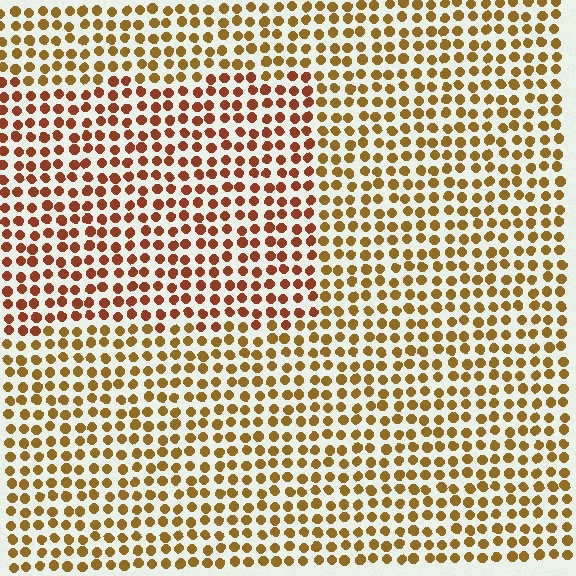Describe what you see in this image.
The image is filled with small brown elements in a uniform arrangement. A rectangle-shaped region is visible where the elements are tinted to a slightly different hue, forming a subtle color boundary.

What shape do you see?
I see a rectangle.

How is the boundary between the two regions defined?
The boundary is defined purely by a slight shift in hue (about 27 degrees). Spacing, size, and orientation are identical on both sides.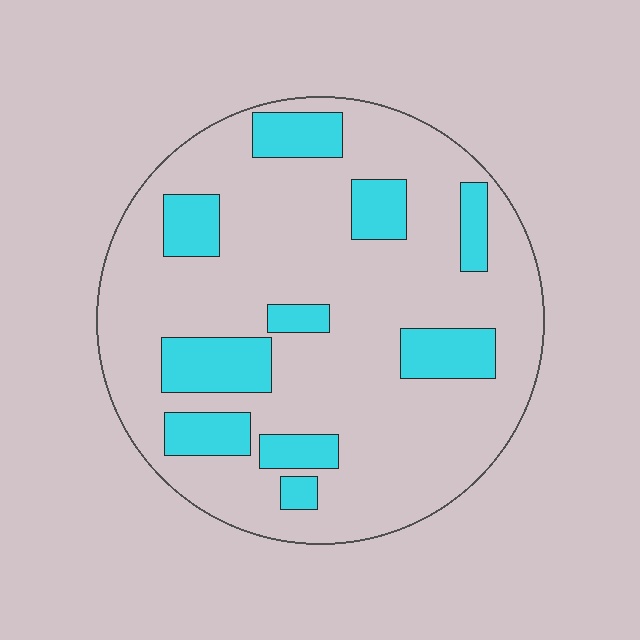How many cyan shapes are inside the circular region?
10.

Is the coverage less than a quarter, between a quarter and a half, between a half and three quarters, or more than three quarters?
Less than a quarter.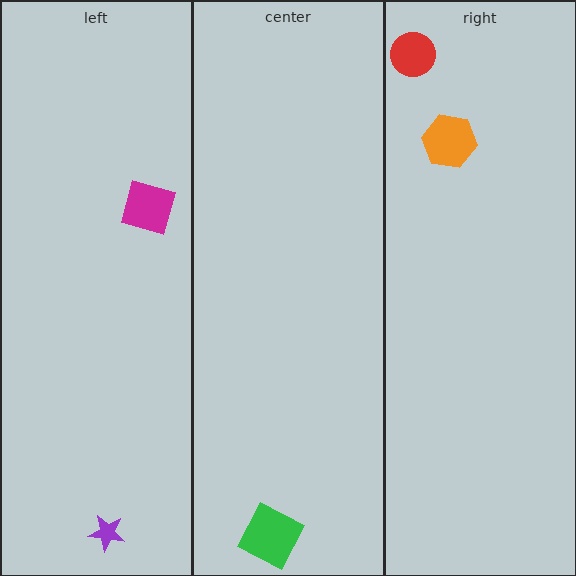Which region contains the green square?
The center region.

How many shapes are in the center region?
1.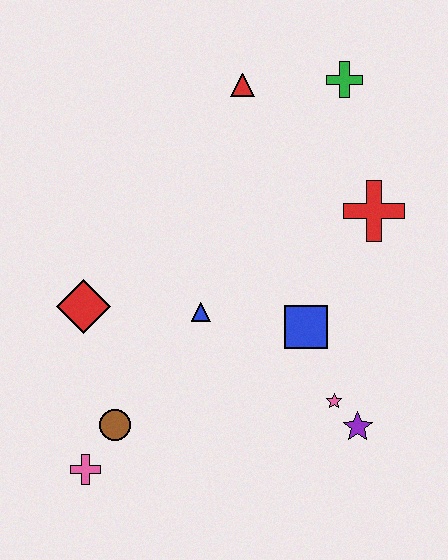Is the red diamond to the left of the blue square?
Yes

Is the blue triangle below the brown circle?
No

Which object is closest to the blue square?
The pink star is closest to the blue square.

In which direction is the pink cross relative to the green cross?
The pink cross is below the green cross.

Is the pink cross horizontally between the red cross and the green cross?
No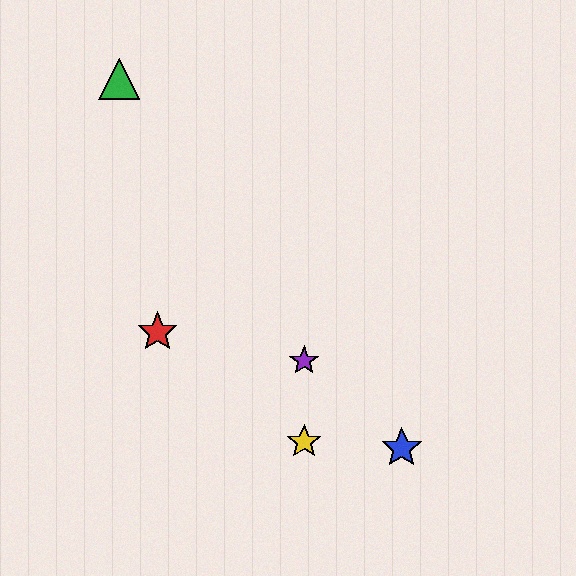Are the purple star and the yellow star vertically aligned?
Yes, both are at x≈304.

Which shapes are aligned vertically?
The yellow star, the purple star are aligned vertically.